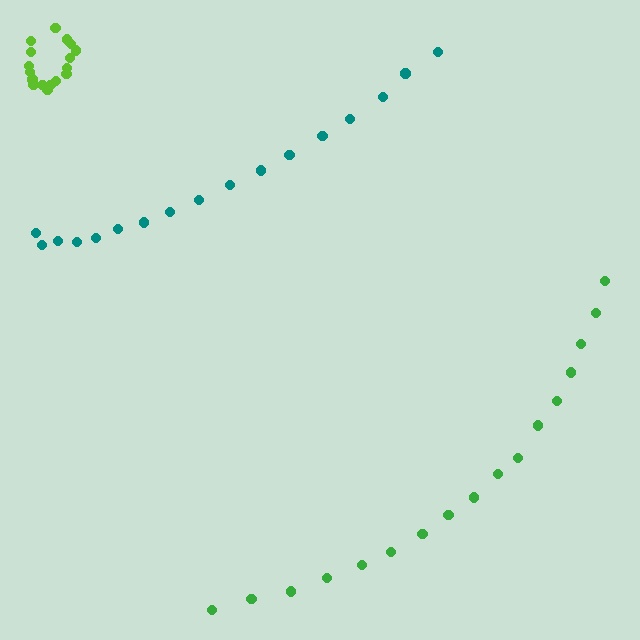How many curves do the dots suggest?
There are 3 distinct paths.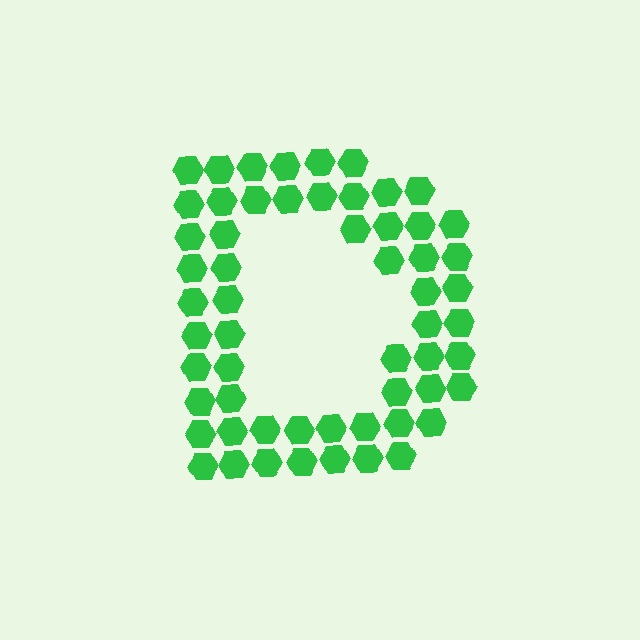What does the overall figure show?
The overall figure shows the letter D.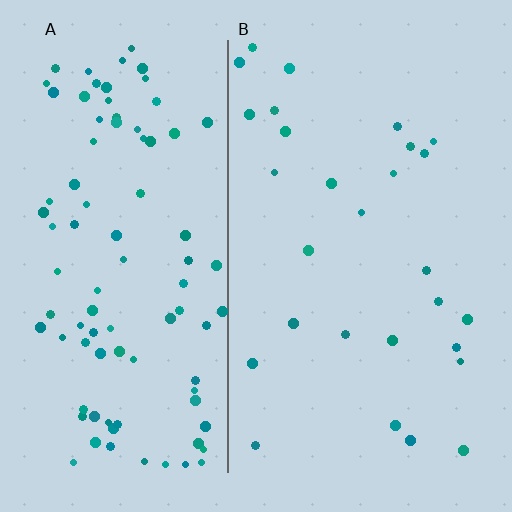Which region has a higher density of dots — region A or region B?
A (the left).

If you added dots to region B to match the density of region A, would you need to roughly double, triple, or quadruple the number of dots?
Approximately triple.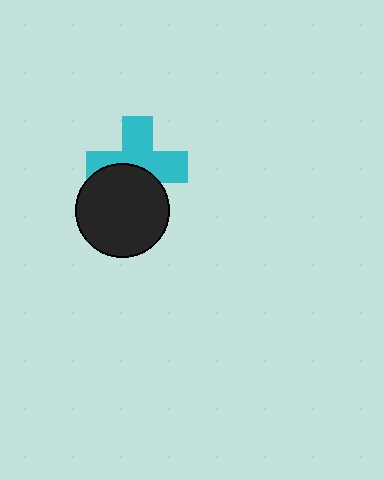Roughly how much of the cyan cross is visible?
About half of it is visible (roughly 60%).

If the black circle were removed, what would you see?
You would see the complete cyan cross.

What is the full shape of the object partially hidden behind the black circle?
The partially hidden object is a cyan cross.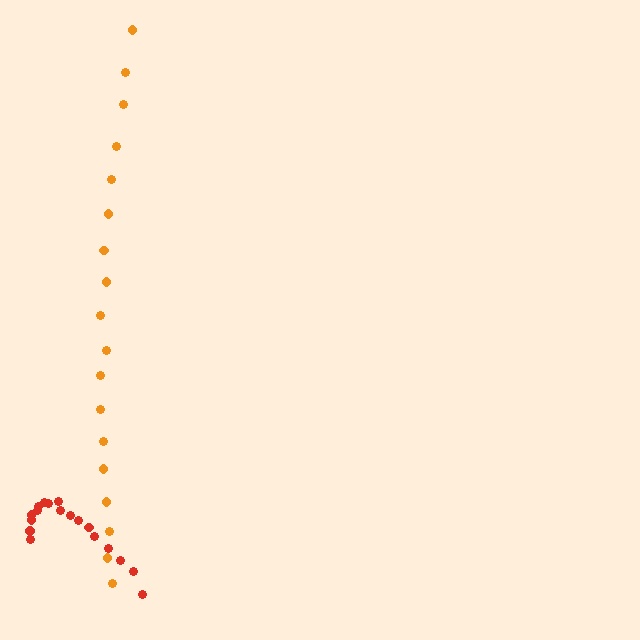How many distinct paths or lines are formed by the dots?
There are 2 distinct paths.